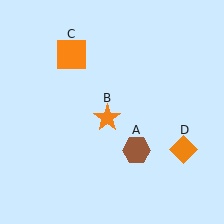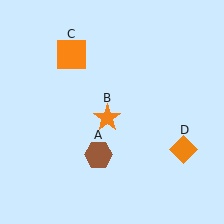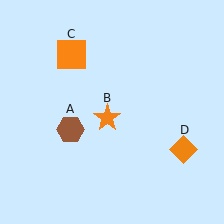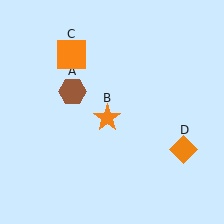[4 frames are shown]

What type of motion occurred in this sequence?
The brown hexagon (object A) rotated clockwise around the center of the scene.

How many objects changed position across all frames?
1 object changed position: brown hexagon (object A).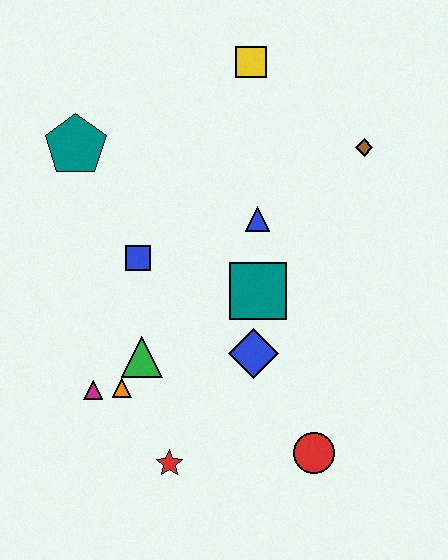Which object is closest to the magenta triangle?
The orange triangle is closest to the magenta triangle.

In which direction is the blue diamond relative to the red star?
The blue diamond is above the red star.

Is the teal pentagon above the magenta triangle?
Yes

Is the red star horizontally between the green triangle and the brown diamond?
Yes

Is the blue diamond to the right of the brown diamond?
No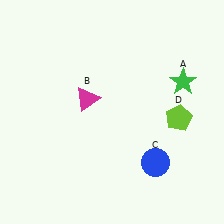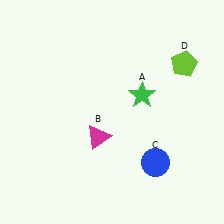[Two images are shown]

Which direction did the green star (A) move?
The green star (A) moved left.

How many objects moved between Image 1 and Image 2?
3 objects moved between the two images.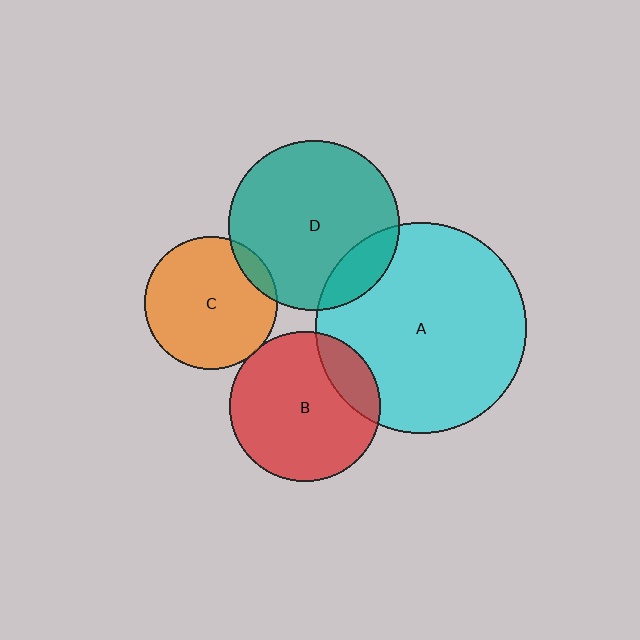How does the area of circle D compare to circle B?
Approximately 1.3 times.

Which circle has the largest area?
Circle A (cyan).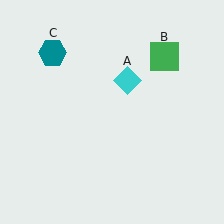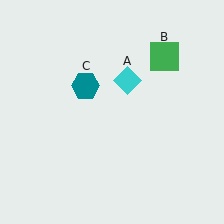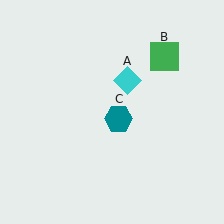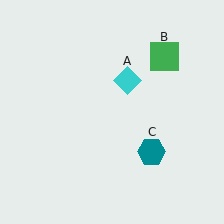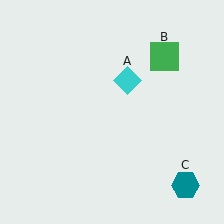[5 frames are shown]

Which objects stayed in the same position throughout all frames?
Cyan diamond (object A) and green square (object B) remained stationary.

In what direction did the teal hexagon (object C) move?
The teal hexagon (object C) moved down and to the right.